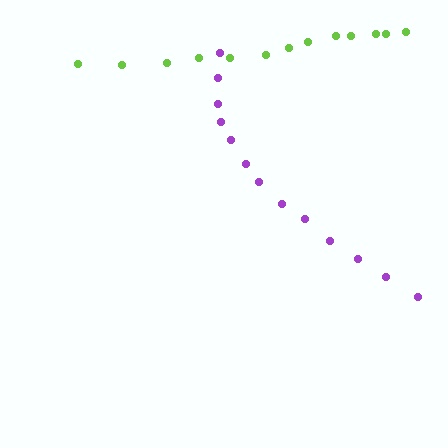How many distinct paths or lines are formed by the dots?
There are 2 distinct paths.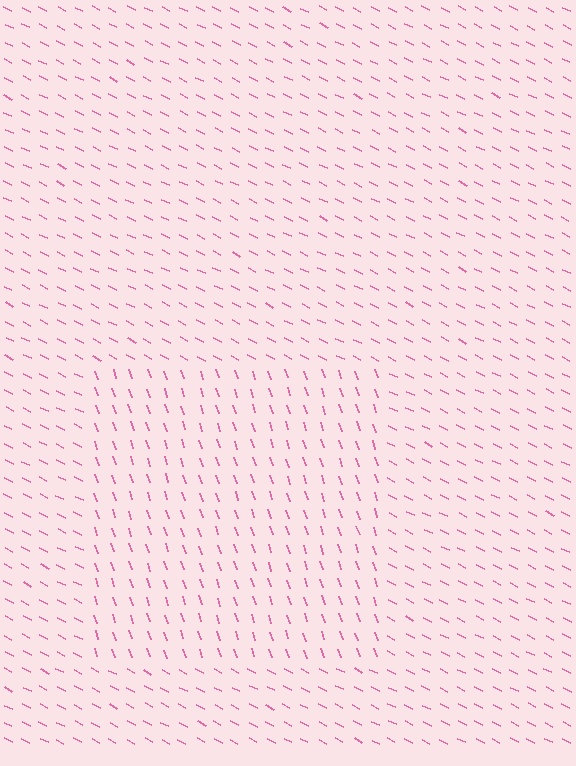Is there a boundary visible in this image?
Yes, there is a texture boundary formed by a change in line orientation.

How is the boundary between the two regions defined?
The boundary is defined purely by a change in line orientation (approximately 45 degrees difference). All lines are the same color and thickness.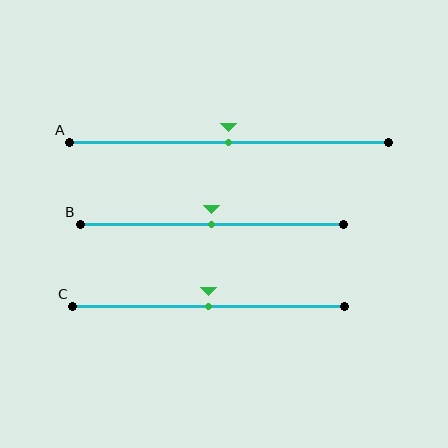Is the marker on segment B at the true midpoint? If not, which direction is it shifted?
Yes, the marker on segment B is at the true midpoint.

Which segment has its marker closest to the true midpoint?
Segment A has its marker closest to the true midpoint.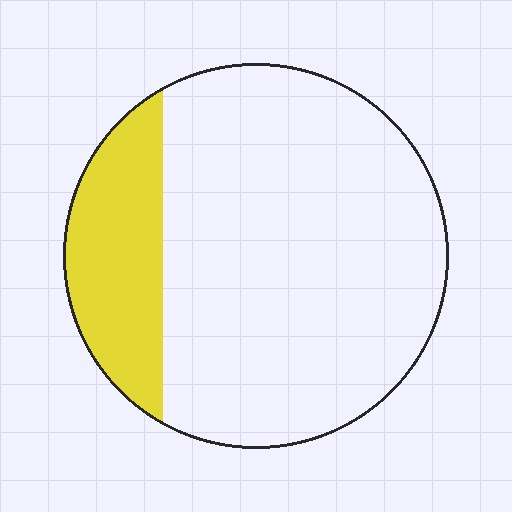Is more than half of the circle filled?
No.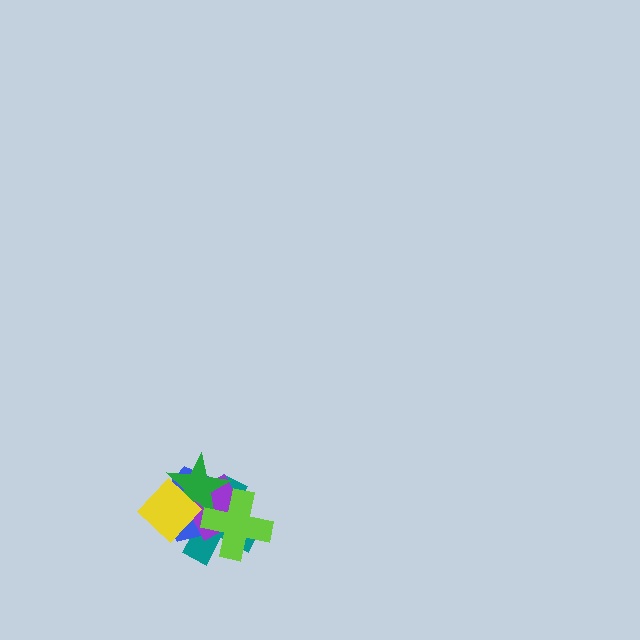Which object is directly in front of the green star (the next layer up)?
The lime cross is directly in front of the green star.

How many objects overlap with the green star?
5 objects overlap with the green star.